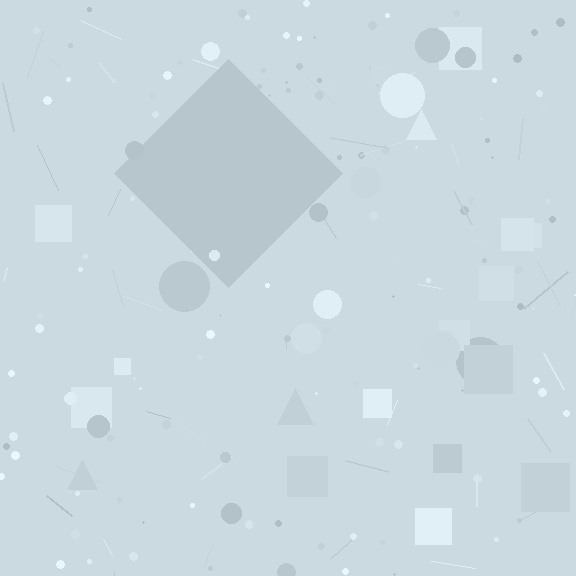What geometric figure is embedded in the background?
A diamond is embedded in the background.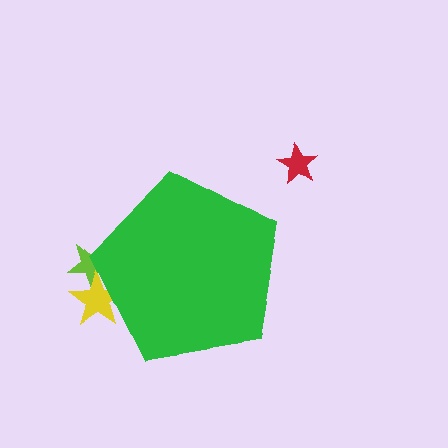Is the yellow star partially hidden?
Yes, the yellow star is partially hidden behind the green pentagon.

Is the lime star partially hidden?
Yes, the lime star is partially hidden behind the green pentagon.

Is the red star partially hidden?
No, the red star is fully visible.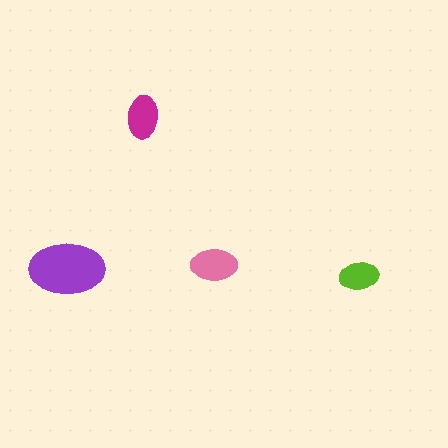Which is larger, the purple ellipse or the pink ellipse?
The purple one.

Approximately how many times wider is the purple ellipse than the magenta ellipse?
About 1.5 times wider.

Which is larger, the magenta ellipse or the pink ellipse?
The pink one.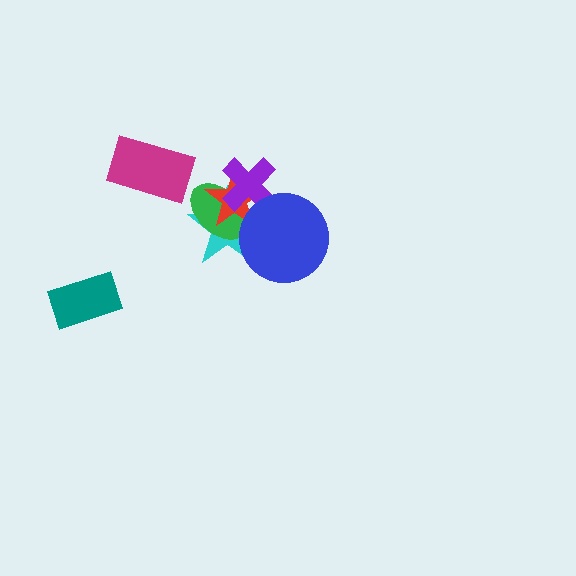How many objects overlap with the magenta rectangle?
0 objects overlap with the magenta rectangle.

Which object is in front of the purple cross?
The blue circle is in front of the purple cross.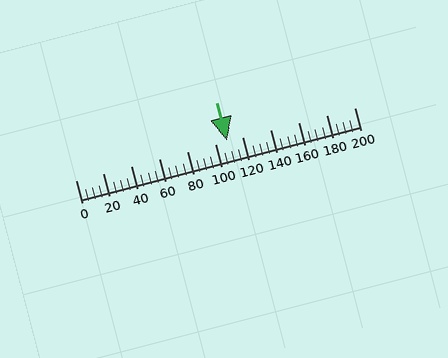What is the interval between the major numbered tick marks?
The major tick marks are spaced 20 units apart.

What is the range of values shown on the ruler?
The ruler shows values from 0 to 200.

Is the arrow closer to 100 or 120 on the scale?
The arrow is closer to 100.